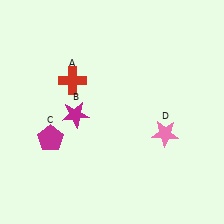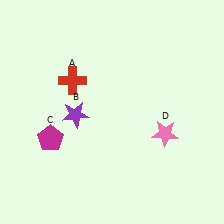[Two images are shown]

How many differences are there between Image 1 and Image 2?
There is 1 difference between the two images.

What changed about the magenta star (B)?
In Image 1, B is magenta. In Image 2, it changed to purple.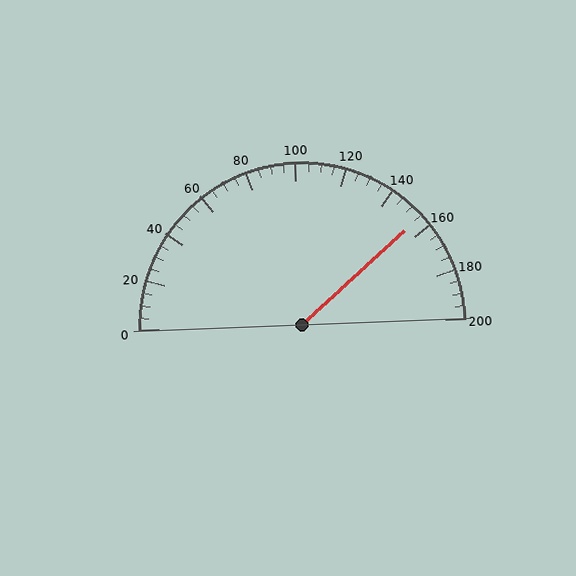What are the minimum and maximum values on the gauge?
The gauge ranges from 0 to 200.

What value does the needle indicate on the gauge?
The needle indicates approximately 155.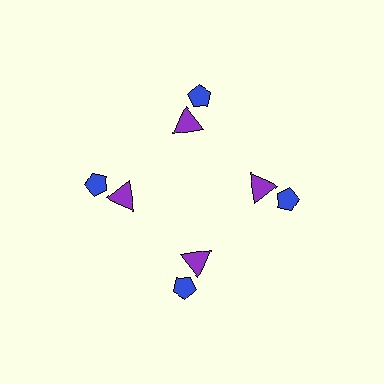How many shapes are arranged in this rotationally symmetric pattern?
There are 8 shapes, arranged in 4 groups of 2.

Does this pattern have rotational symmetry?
Yes, this pattern has 4-fold rotational symmetry. It looks the same after rotating 90 degrees around the center.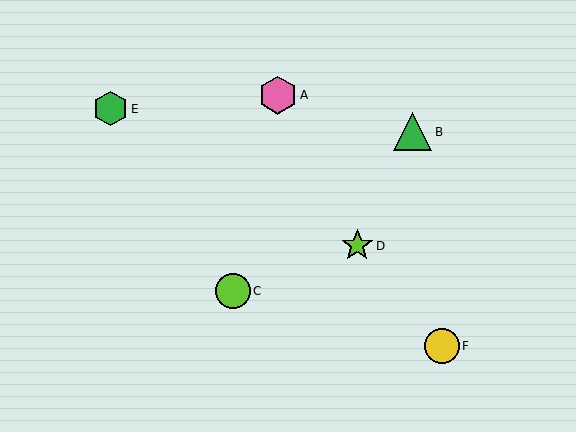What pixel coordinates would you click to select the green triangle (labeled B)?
Click at (413, 132) to select the green triangle B.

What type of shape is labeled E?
Shape E is a green hexagon.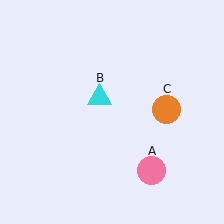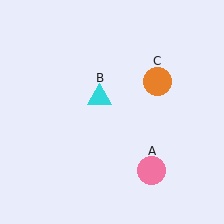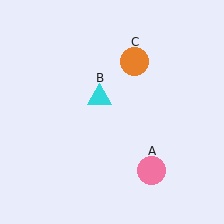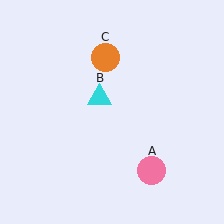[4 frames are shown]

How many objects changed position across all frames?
1 object changed position: orange circle (object C).